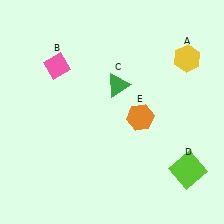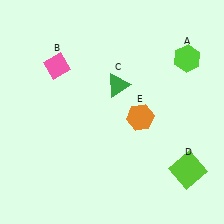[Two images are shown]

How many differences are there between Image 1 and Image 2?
There is 1 difference between the two images.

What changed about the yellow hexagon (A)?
In Image 1, A is yellow. In Image 2, it changed to lime.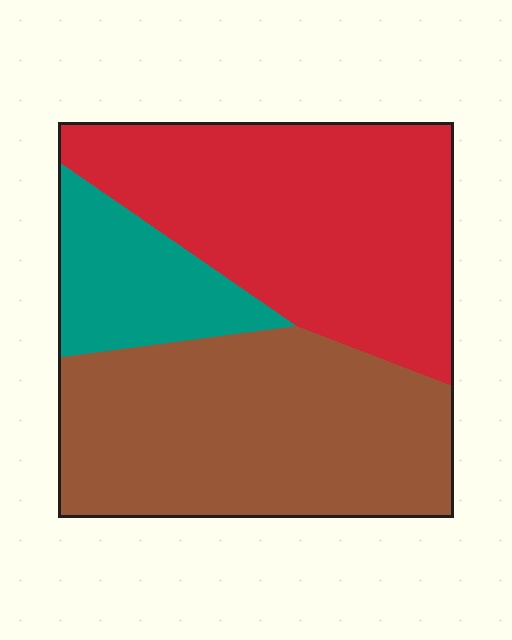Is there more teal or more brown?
Brown.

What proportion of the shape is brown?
Brown covers about 45% of the shape.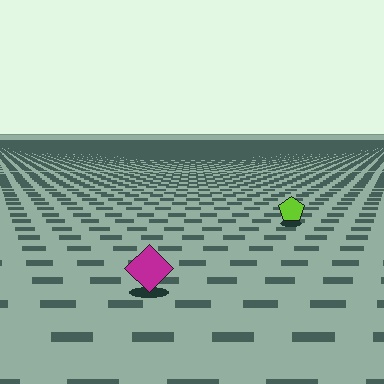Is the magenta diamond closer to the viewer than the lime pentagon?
Yes. The magenta diamond is closer — you can tell from the texture gradient: the ground texture is coarser near it.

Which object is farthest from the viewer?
The lime pentagon is farthest from the viewer. It appears smaller and the ground texture around it is denser.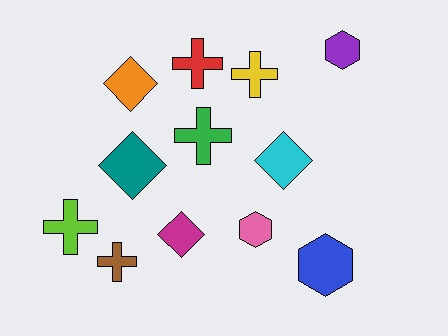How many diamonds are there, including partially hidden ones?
There are 4 diamonds.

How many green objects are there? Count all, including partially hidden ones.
There is 1 green object.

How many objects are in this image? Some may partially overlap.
There are 12 objects.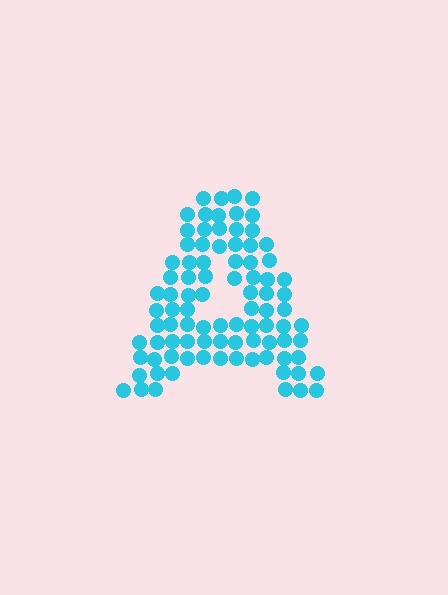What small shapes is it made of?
It is made of small circles.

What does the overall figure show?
The overall figure shows the letter A.